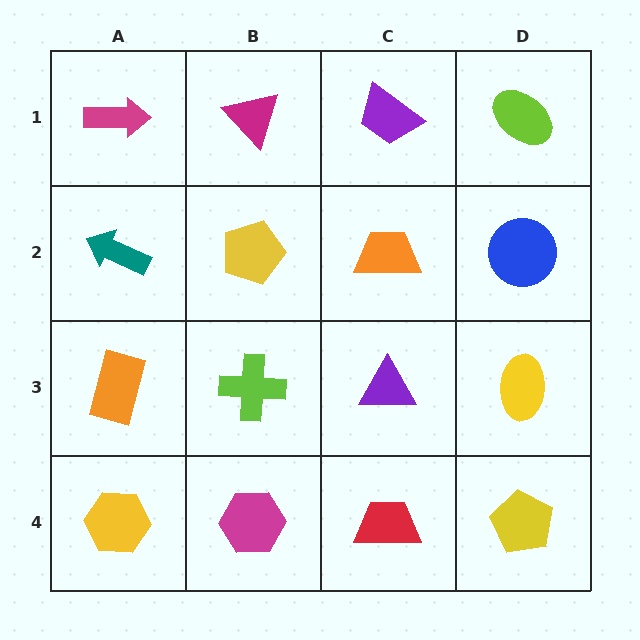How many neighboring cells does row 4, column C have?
3.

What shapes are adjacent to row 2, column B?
A magenta triangle (row 1, column B), a lime cross (row 3, column B), a teal arrow (row 2, column A), an orange trapezoid (row 2, column C).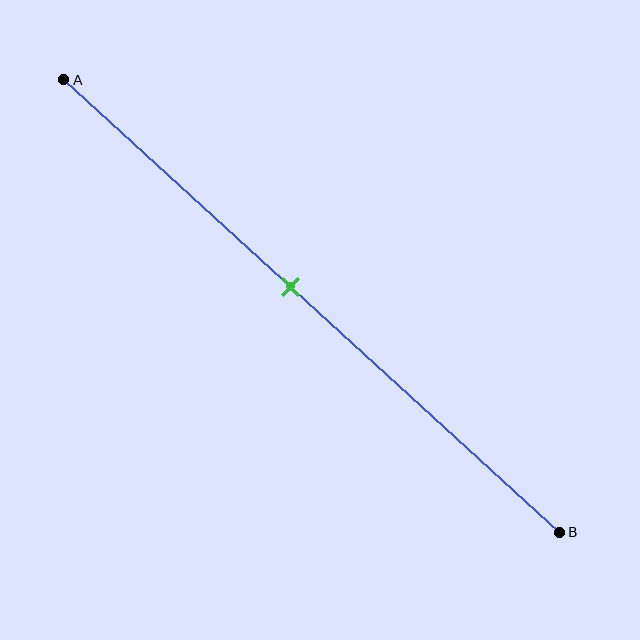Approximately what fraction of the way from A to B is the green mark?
The green mark is approximately 45% of the way from A to B.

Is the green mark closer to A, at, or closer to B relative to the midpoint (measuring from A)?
The green mark is closer to point A than the midpoint of segment AB.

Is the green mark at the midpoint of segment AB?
No, the mark is at about 45% from A, not at the 50% midpoint.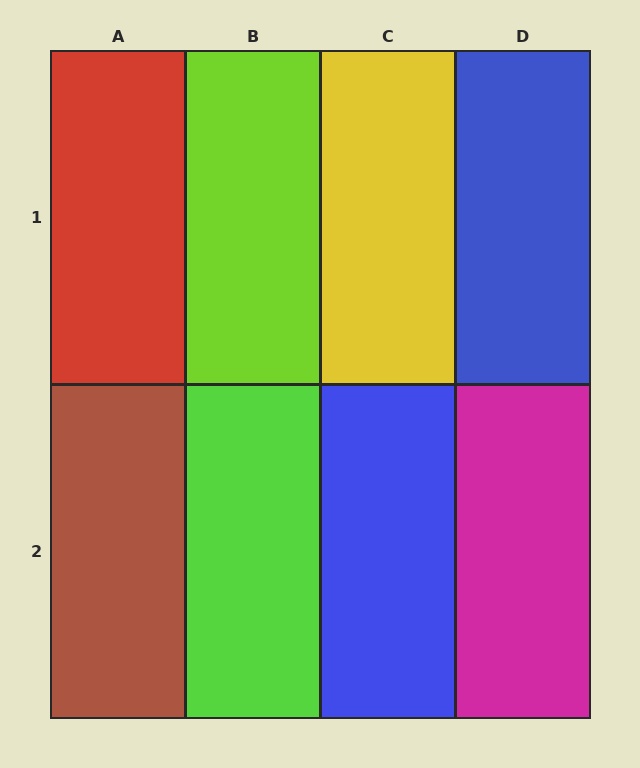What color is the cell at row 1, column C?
Yellow.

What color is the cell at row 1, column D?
Blue.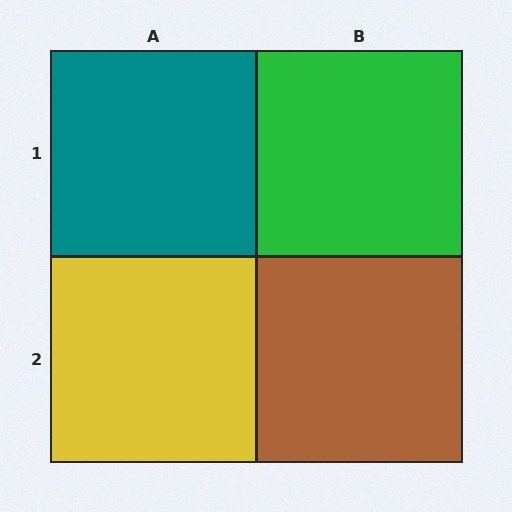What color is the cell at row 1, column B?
Green.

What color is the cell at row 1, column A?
Teal.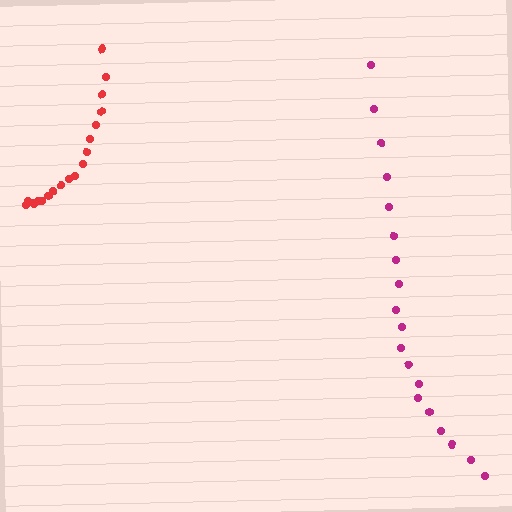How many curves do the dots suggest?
There are 2 distinct paths.